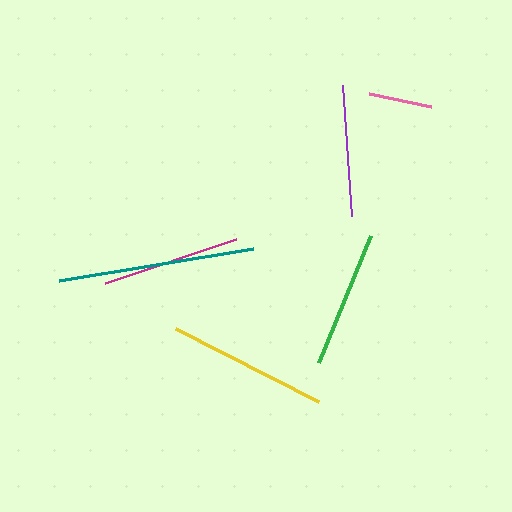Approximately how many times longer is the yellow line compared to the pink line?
The yellow line is approximately 2.5 times the length of the pink line.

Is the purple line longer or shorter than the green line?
The green line is longer than the purple line.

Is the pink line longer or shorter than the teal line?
The teal line is longer than the pink line.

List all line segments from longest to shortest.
From longest to shortest: teal, yellow, magenta, green, purple, pink.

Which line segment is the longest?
The teal line is the longest at approximately 196 pixels.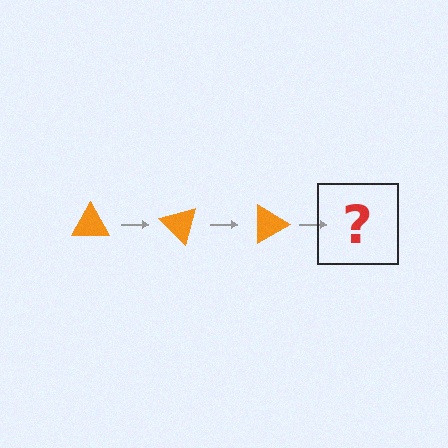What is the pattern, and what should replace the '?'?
The pattern is that the triangle rotates 45 degrees each step. The '?' should be an orange triangle rotated 135 degrees.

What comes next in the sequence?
The next element should be an orange triangle rotated 135 degrees.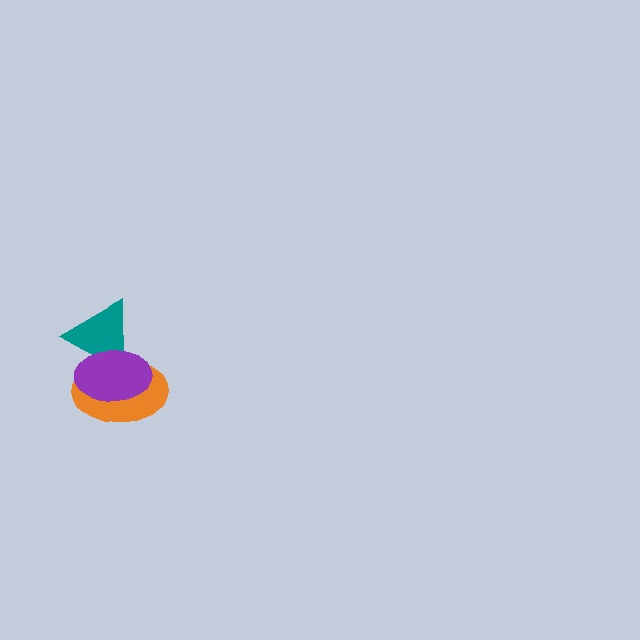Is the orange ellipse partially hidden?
Yes, it is partially covered by another shape.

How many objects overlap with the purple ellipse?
2 objects overlap with the purple ellipse.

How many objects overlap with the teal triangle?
2 objects overlap with the teal triangle.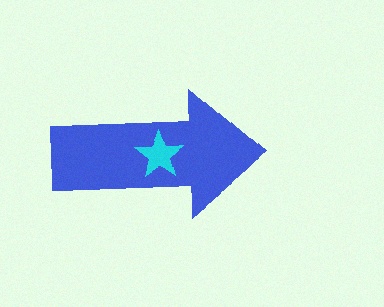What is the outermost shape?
The blue arrow.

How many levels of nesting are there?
2.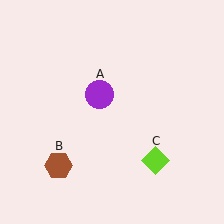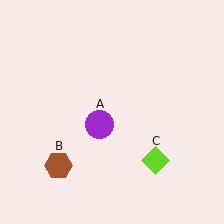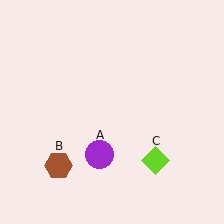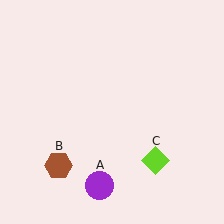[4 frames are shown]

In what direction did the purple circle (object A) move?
The purple circle (object A) moved down.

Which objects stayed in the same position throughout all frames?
Brown hexagon (object B) and lime diamond (object C) remained stationary.